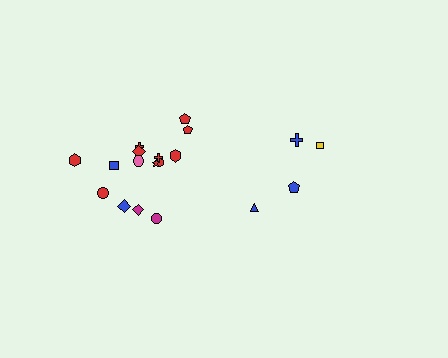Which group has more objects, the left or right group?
The left group.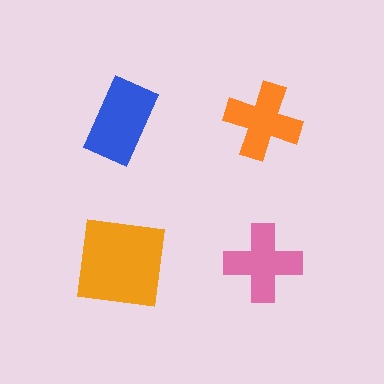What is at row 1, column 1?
A blue rectangle.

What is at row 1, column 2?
An orange cross.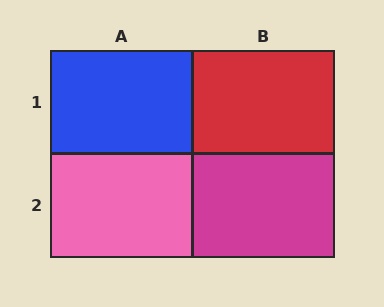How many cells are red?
1 cell is red.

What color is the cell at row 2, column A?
Pink.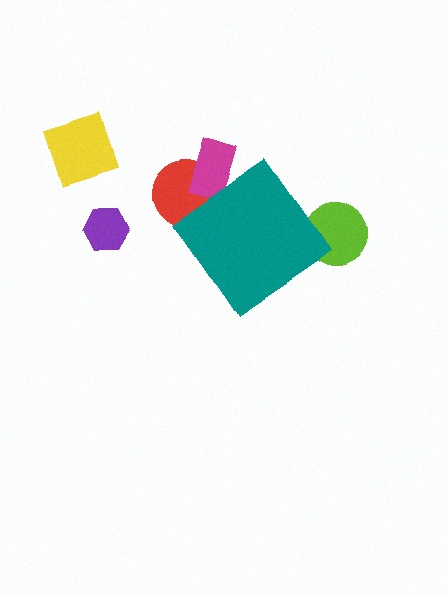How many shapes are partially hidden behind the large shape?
3 shapes are partially hidden.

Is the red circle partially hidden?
Yes, the red circle is partially hidden behind the teal diamond.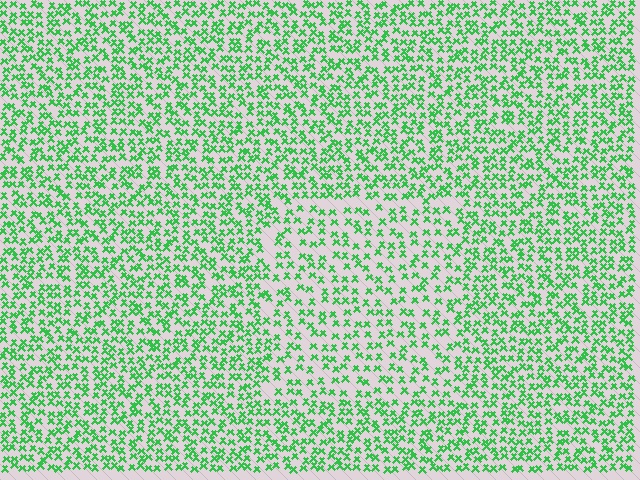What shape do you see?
I see a rectangle.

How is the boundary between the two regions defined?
The boundary is defined by a change in element density (approximately 1.6x ratio). All elements are the same color, size, and shape.